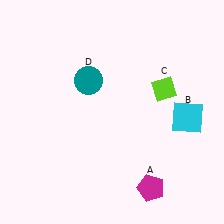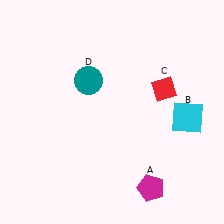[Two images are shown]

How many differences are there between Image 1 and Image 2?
There is 1 difference between the two images.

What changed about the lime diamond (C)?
In Image 1, C is lime. In Image 2, it changed to red.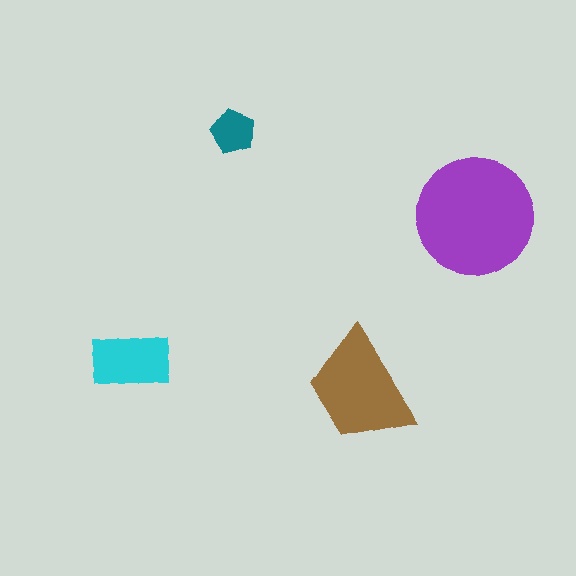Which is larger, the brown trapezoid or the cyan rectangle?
The brown trapezoid.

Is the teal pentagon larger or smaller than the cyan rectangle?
Smaller.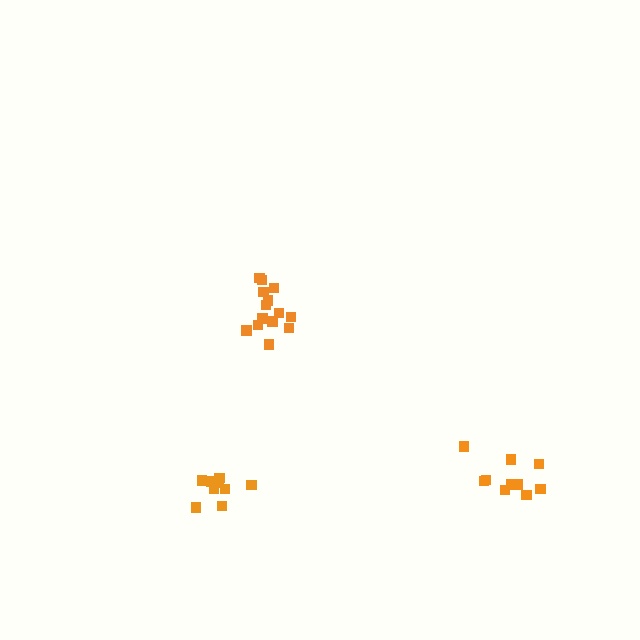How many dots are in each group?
Group 1: 9 dots, Group 2: 14 dots, Group 3: 10 dots (33 total).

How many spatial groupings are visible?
There are 3 spatial groupings.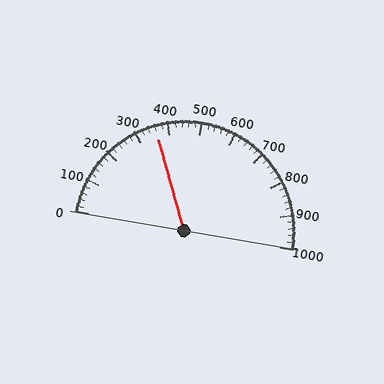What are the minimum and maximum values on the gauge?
The gauge ranges from 0 to 1000.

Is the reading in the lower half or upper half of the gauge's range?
The reading is in the lower half of the range (0 to 1000).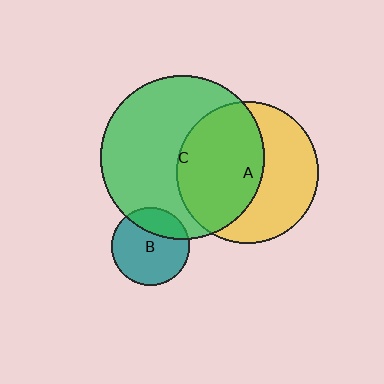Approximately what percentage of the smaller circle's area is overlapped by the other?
Approximately 55%.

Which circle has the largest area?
Circle C (green).